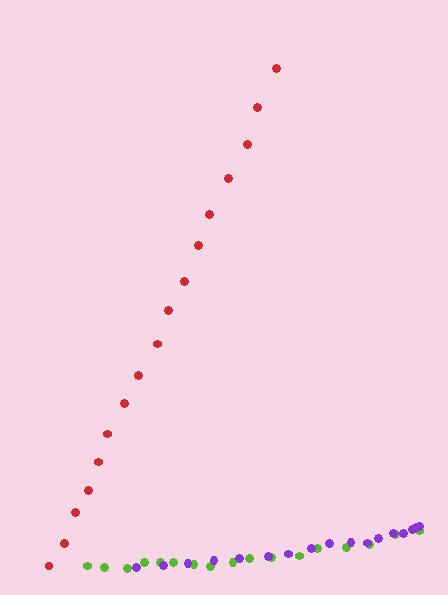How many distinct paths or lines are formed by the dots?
There are 3 distinct paths.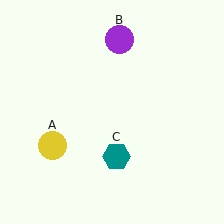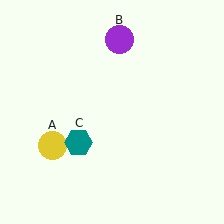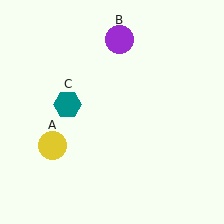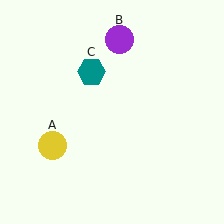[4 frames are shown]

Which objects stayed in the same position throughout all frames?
Yellow circle (object A) and purple circle (object B) remained stationary.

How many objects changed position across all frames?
1 object changed position: teal hexagon (object C).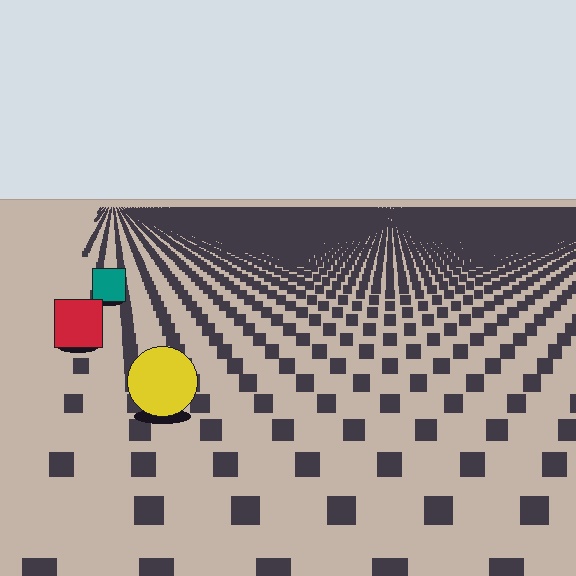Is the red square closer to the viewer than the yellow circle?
No. The yellow circle is closer — you can tell from the texture gradient: the ground texture is coarser near it.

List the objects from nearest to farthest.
From nearest to farthest: the yellow circle, the red square, the teal square.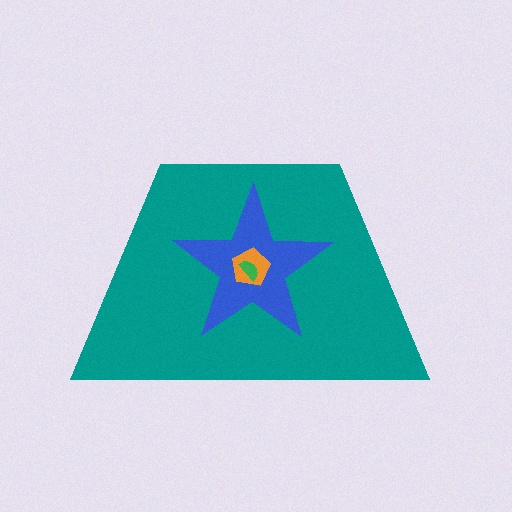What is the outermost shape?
The teal trapezoid.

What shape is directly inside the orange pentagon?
The green semicircle.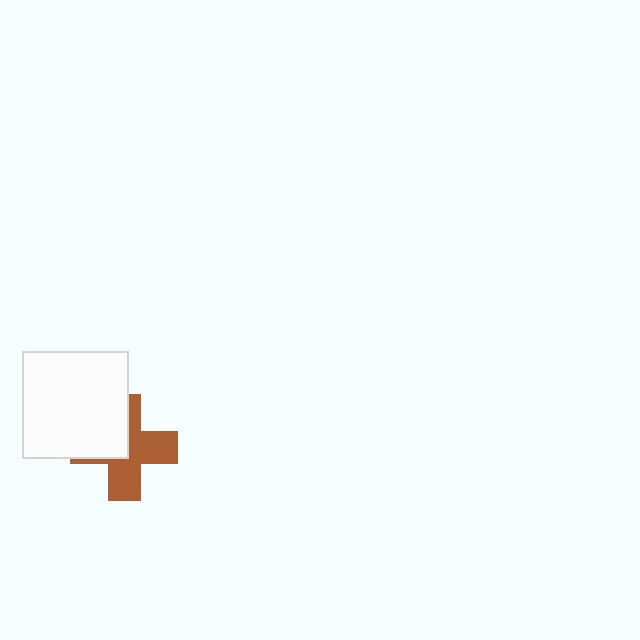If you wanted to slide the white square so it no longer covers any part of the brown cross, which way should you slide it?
Slide it toward the upper-left — that is the most direct way to separate the two shapes.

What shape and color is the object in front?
The object in front is a white square.